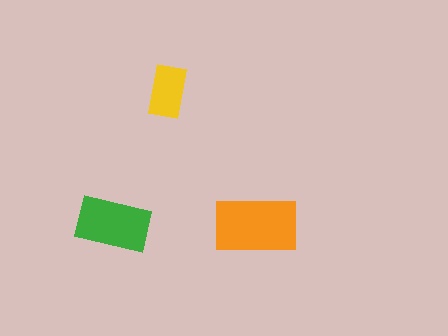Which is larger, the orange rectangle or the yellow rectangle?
The orange one.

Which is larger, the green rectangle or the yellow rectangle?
The green one.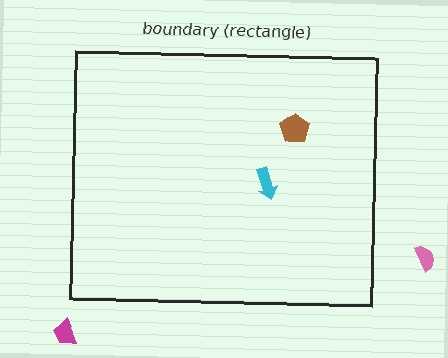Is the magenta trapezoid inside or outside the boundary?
Outside.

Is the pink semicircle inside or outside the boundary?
Outside.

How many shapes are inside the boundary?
2 inside, 2 outside.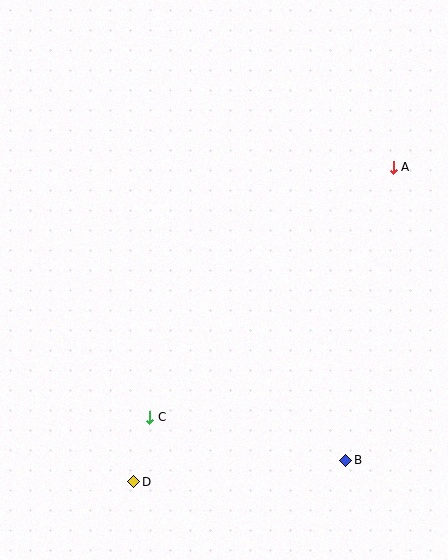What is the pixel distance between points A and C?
The distance between A and C is 349 pixels.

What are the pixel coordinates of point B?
Point B is at (346, 460).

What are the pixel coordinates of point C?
Point C is at (150, 417).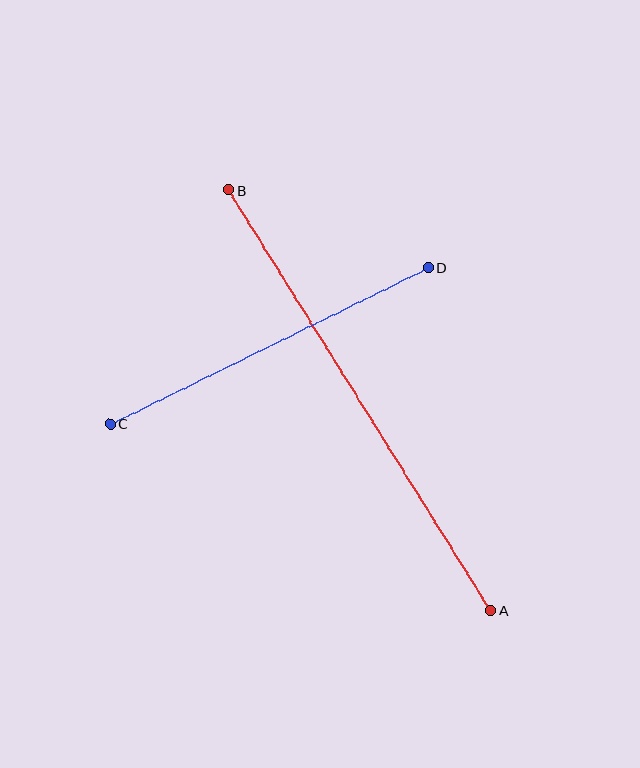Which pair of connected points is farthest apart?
Points A and B are farthest apart.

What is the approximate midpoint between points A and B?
The midpoint is at approximately (359, 400) pixels.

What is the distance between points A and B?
The distance is approximately 495 pixels.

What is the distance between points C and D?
The distance is approximately 354 pixels.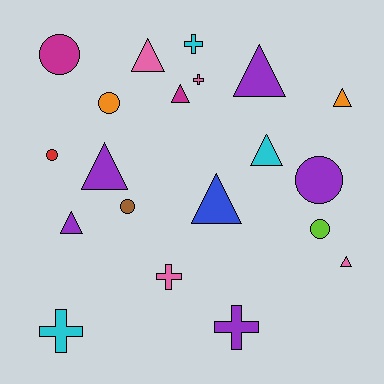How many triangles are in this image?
There are 9 triangles.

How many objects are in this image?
There are 20 objects.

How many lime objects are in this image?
There is 1 lime object.